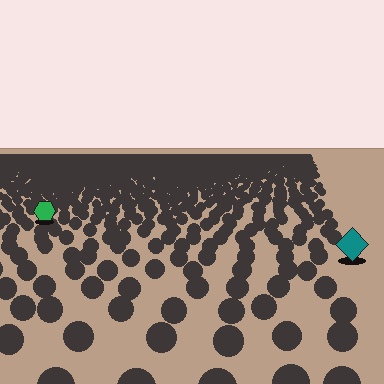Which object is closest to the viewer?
The teal diamond is closest. The texture marks near it are larger and more spread out.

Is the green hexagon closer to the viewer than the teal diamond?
No. The teal diamond is closer — you can tell from the texture gradient: the ground texture is coarser near it.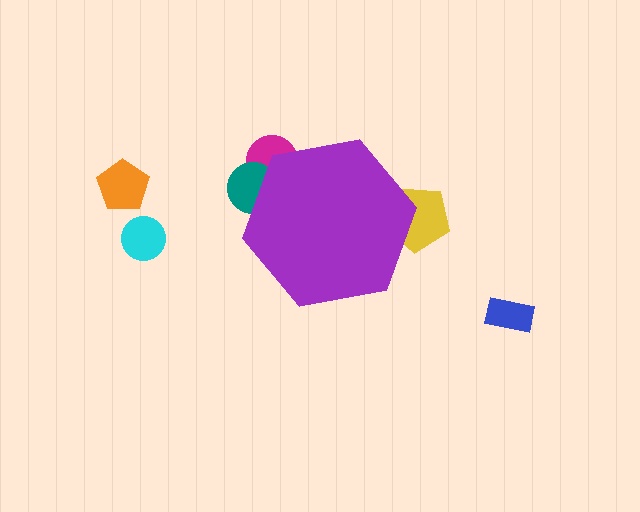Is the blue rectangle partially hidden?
No, the blue rectangle is fully visible.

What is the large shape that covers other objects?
A purple hexagon.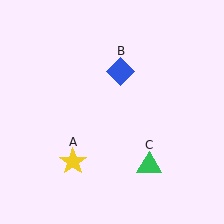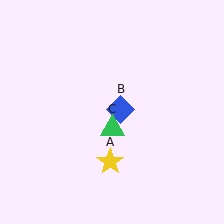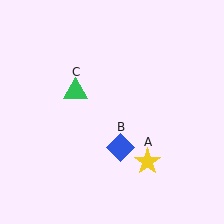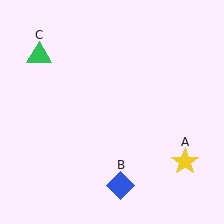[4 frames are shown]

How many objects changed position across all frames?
3 objects changed position: yellow star (object A), blue diamond (object B), green triangle (object C).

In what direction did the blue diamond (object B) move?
The blue diamond (object B) moved down.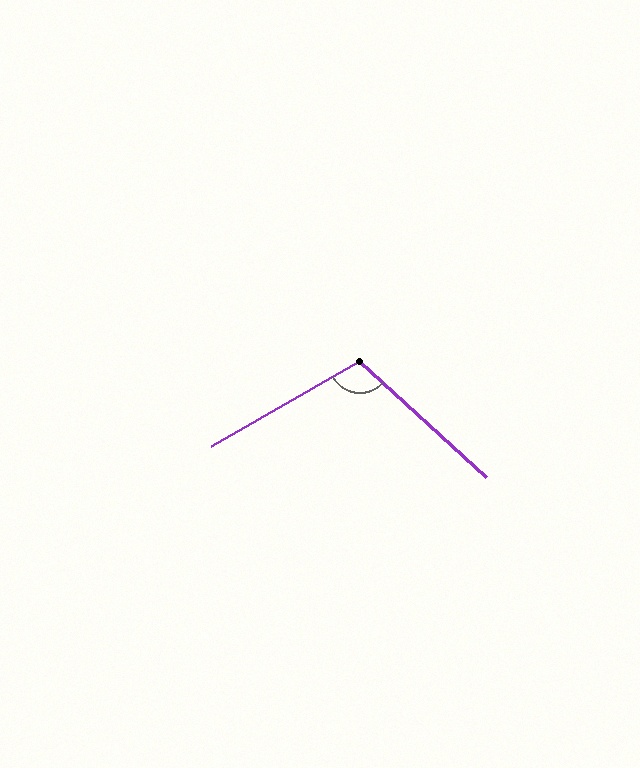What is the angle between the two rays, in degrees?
Approximately 108 degrees.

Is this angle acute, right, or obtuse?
It is obtuse.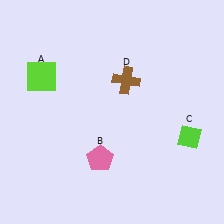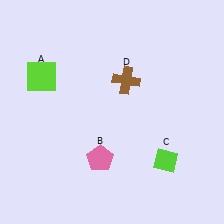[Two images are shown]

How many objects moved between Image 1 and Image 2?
1 object moved between the two images.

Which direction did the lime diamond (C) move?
The lime diamond (C) moved left.